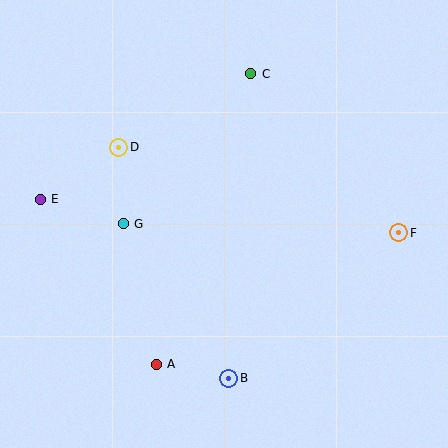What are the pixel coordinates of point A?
Point A is at (156, 364).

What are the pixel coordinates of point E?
Point E is at (40, 199).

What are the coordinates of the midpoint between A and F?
The midpoint between A and F is at (277, 298).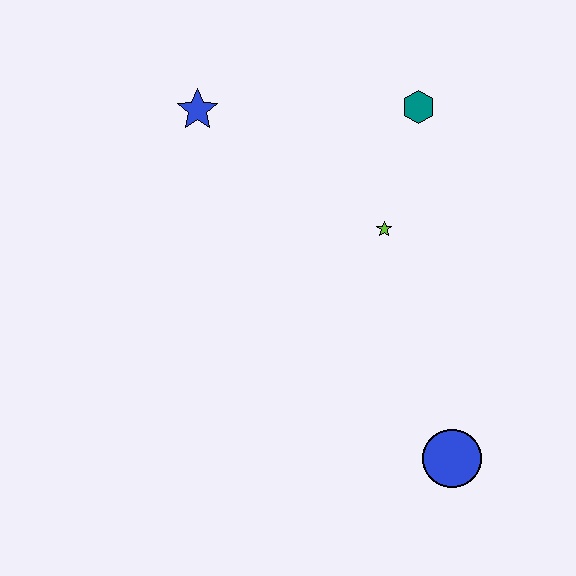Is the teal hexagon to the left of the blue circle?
Yes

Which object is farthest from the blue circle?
The blue star is farthest from the blue circle.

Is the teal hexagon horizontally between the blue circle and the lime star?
Yes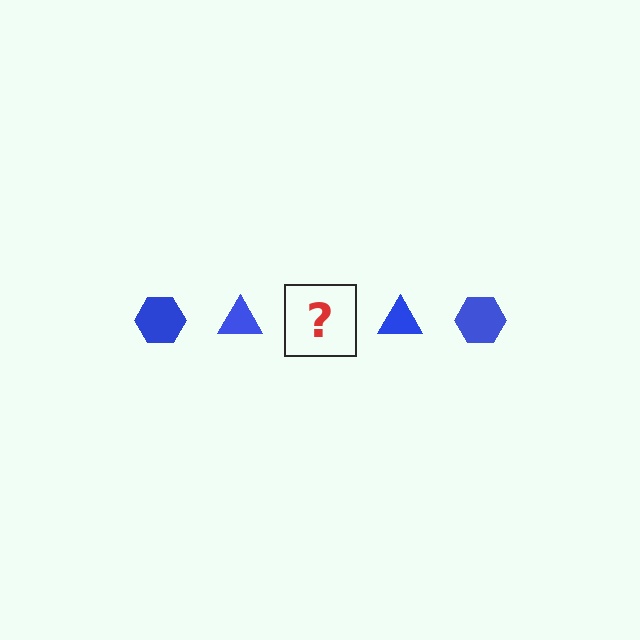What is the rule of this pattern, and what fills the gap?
The rule is that the pattern cycles through hexagon, triangle shapes in blue. The gap should be filled with a blue hexagon.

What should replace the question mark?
The question mark should be replaced with a blue hexagon.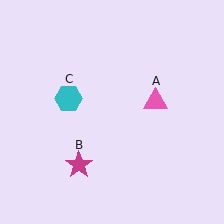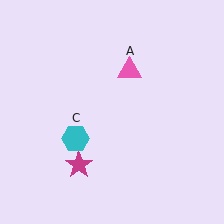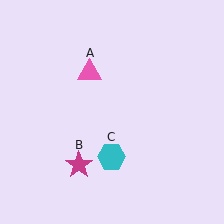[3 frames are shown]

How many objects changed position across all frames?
2 objects changed position: pink triangle (object A), cyan hexagon (object C).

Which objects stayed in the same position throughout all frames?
Magenta star (object B) remained stationary.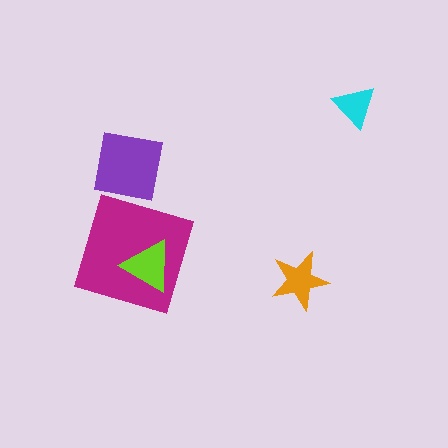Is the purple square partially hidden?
No, no other shape covers it.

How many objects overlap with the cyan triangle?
0 objects overlap with the cyan triangle.